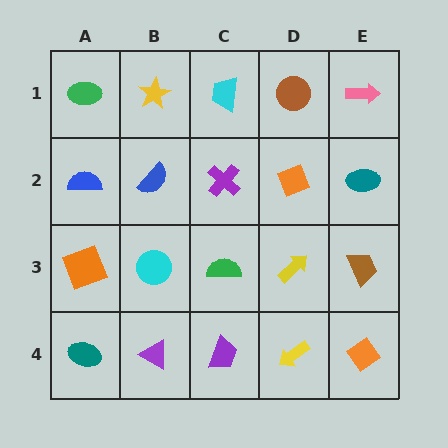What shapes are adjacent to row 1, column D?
An orange diamond (row 2, column D), a cyan trapezoid (row 1, column C), a pink arrow (row 1, column E).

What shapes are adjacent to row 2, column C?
A cyan trapezoid (row 1, column C), a green semicircle (row 3, column C), a blue semicircle (row 2, column B), an orange diamond (row 2, column D).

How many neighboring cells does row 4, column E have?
2.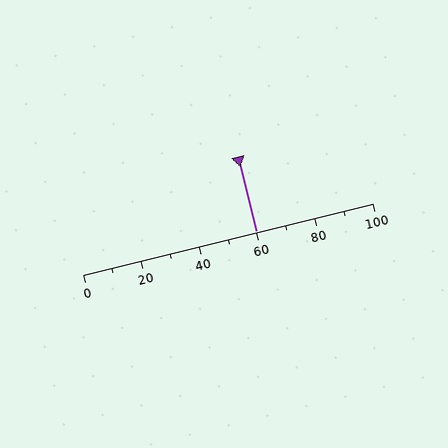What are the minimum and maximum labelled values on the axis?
The axis runs from 0 to 100.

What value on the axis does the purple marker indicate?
The marker indicates approximately 60.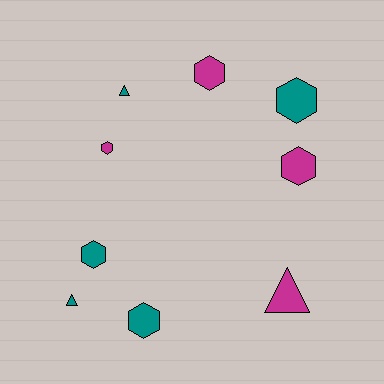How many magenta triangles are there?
There is 1 magenta triangle.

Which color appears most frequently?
Teal, with 5 objects.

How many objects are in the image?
There are 9 objects.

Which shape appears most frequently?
Hexagon, with 6 objects.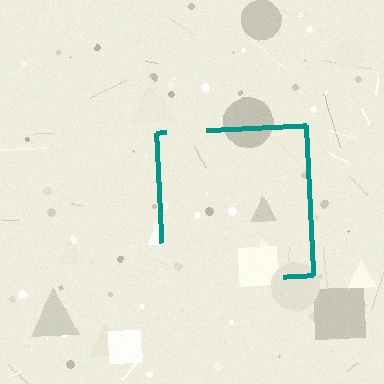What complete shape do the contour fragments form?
The contour fragments form a square.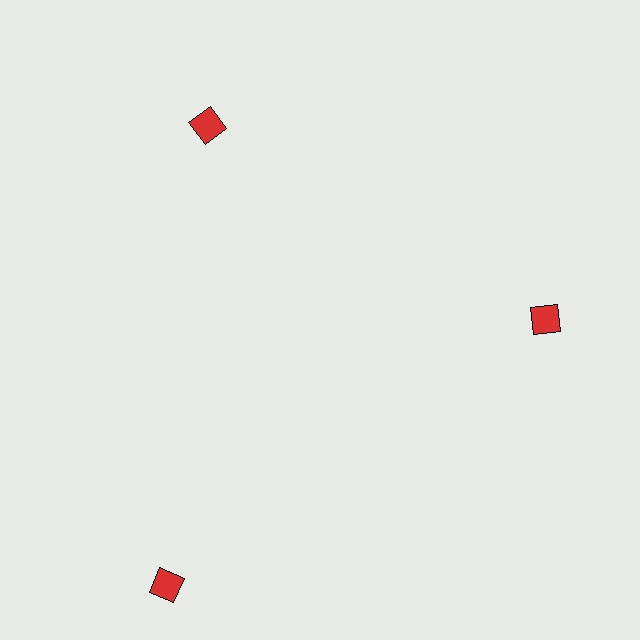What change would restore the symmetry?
The symmetry would be restored by moving it inward, back onto the ring so that all 3 squares sit at equal angles and equal distance from the center.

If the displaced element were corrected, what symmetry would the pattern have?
It would have 3-fold rotational symmetry — the pattern would map onto itself every 120 degrees.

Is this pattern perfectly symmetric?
No. The 3 red squares are arranged in a ring, but one element near the 7 o'clock position is pushed outward from the center, breaking the 3-fold rotational symmetry.